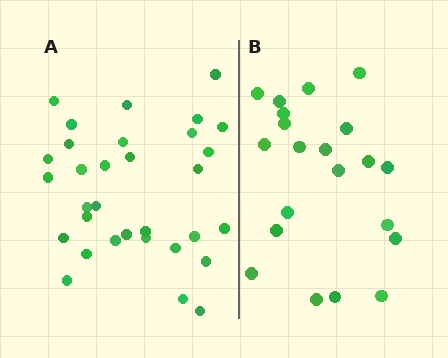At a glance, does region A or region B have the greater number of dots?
Region A (the left region) has more dots.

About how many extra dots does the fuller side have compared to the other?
Region A has roughly 12 or so more dots than region B.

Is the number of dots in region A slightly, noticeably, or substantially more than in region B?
Region A has substantially more. The ratio is roughly 1.5 to 1.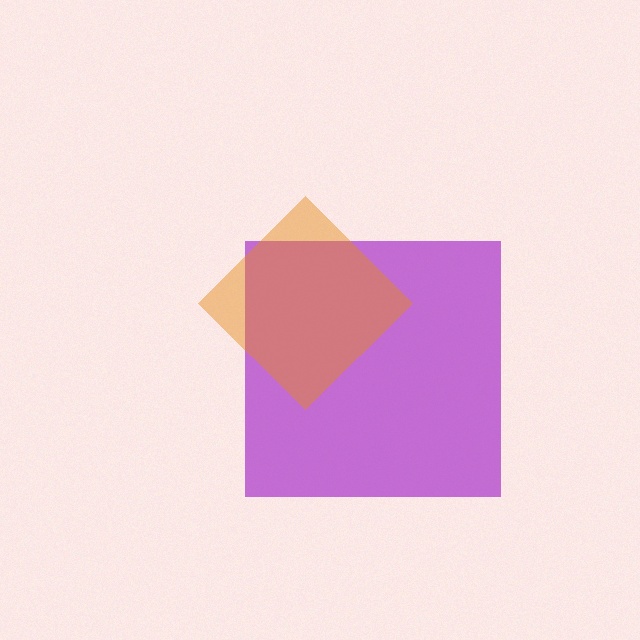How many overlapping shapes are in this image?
There are 2 overlapping shapes in the image.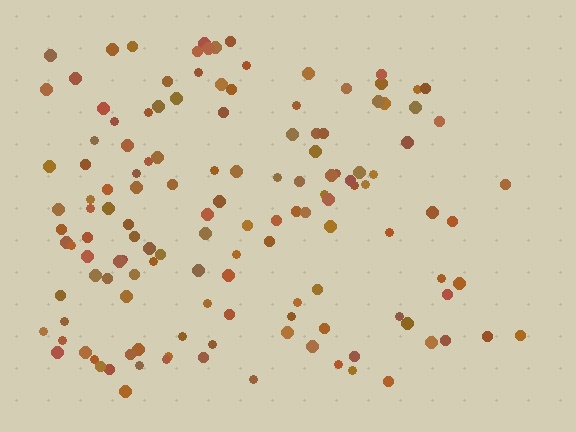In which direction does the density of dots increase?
From right to left, with the left side densest.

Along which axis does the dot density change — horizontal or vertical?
Horizontal.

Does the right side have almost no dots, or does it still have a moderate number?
Still a moderate number, just noticeably fewer than the left.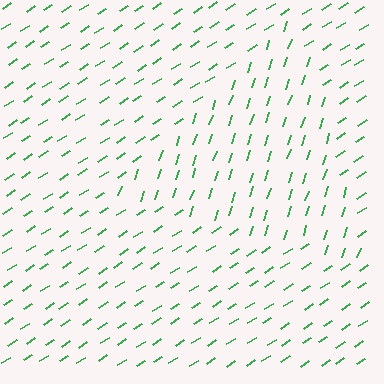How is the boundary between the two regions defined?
The boundary is defined purely by a change in line orientation (approximately 39 degrees difference). All lines are the same color and thickness.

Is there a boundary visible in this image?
Yes, there is a texture boundary formed by a change in line orientation.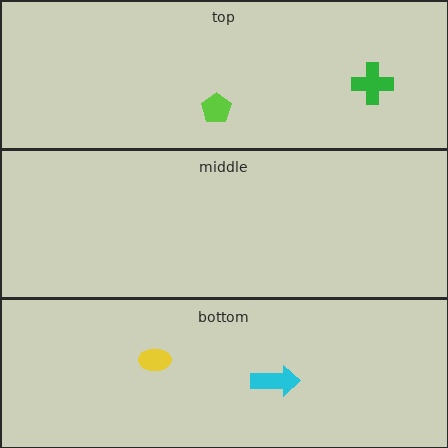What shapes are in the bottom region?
The yellow ellipse, the cyan arrow.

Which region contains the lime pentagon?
The top region.